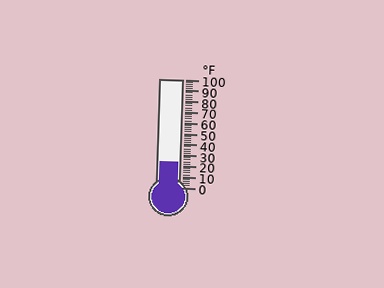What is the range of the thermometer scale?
The thermometer scale ranges from 0°F to 100°F.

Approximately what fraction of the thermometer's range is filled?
The thermometer is filled to approximately 25% of its range.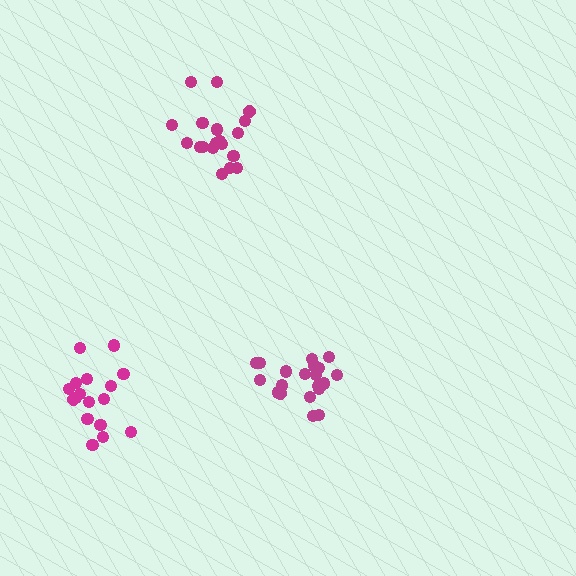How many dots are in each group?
Group 1: 17 dots, Group 2: 19 dots, Group 3: 20 dots (56 total).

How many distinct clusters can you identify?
There are 3 distinct clusters.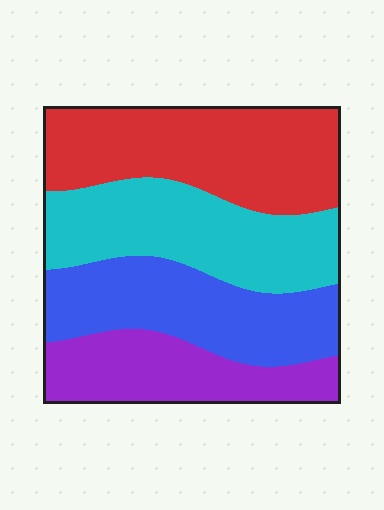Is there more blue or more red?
Red.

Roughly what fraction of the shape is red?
Red covers 30% of the shape.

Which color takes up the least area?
Purple, at roughly 20%.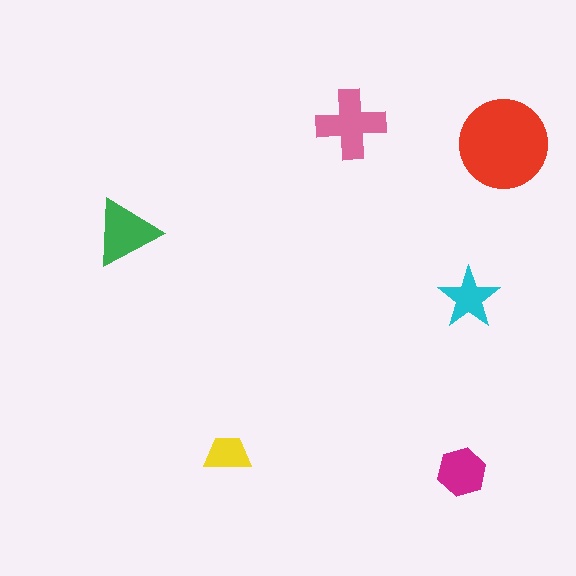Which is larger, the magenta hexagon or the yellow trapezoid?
The magenta hexagon.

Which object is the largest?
The red circle.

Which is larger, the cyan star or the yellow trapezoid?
The cyan star.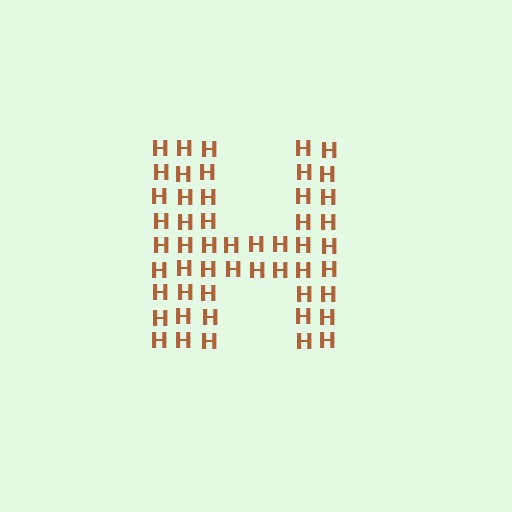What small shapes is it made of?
It is made of small letter H's.